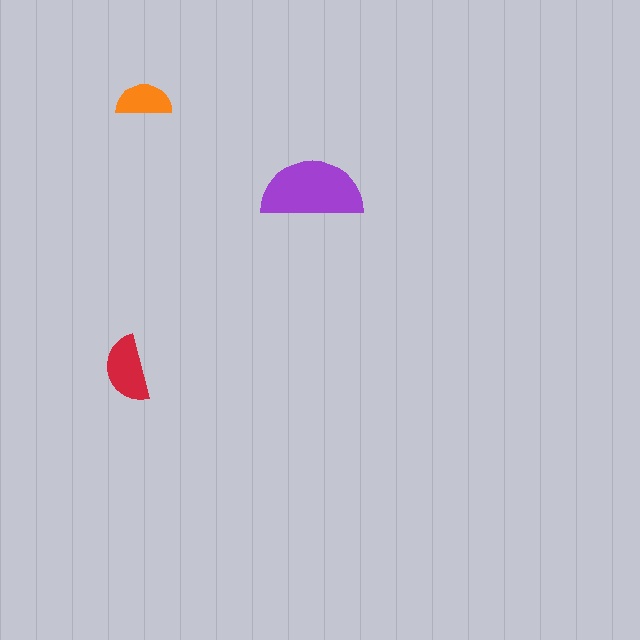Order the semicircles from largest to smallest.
the purple one, the red one, the orange one.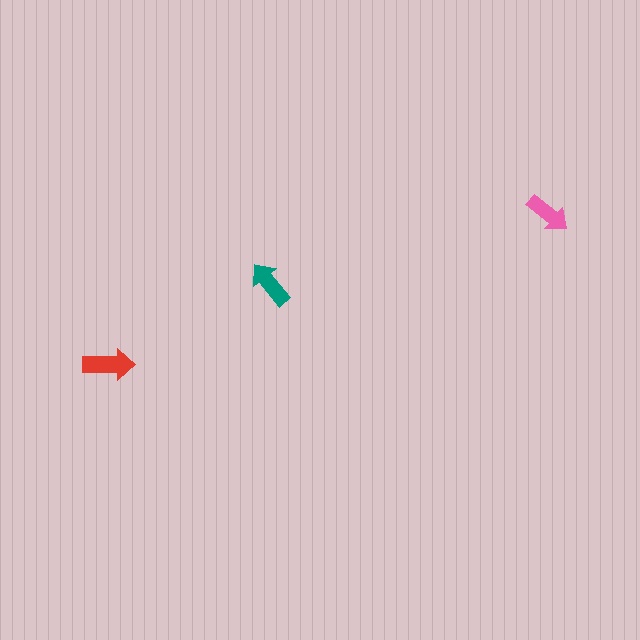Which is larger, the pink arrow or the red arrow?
The red one.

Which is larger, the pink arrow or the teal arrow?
The teal one.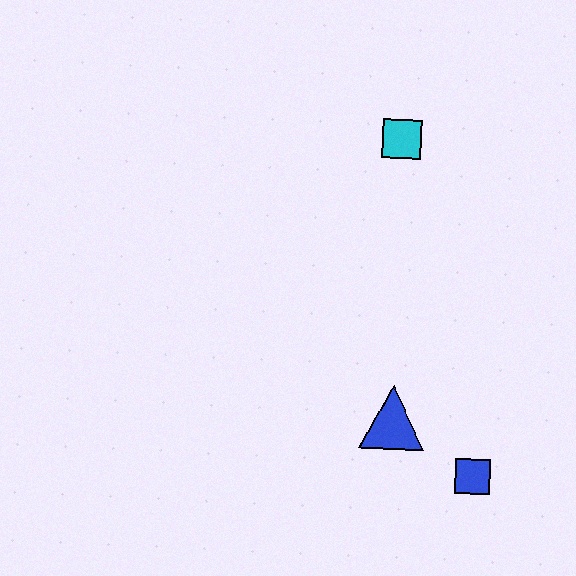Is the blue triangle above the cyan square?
No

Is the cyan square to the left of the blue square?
Yes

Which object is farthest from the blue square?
The cyan square is farthest from the blue square.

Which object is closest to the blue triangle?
The blue square is closest to the blue triangle.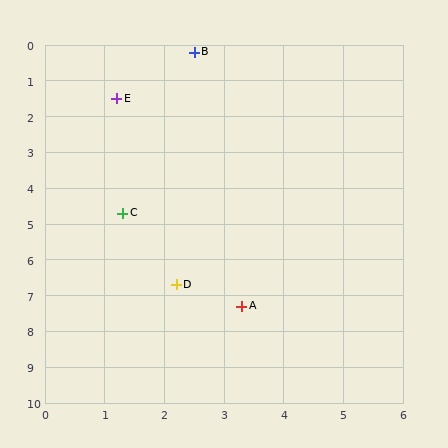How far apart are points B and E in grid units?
Points B and E are about 1.8 grid units apart.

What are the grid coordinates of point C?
Point C is at approximately (1.3, 4.7).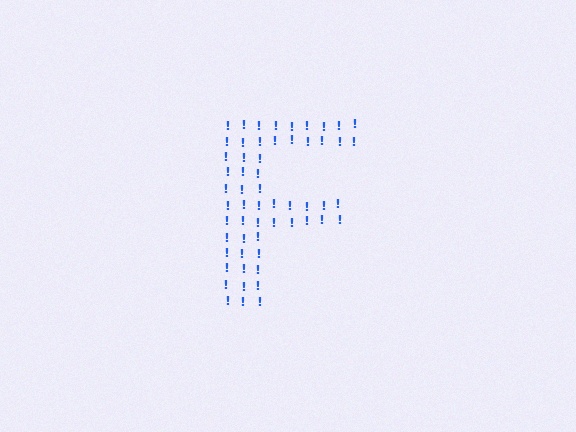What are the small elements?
The small elements are exclamation marks.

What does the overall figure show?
The overall figure shows the letter F.